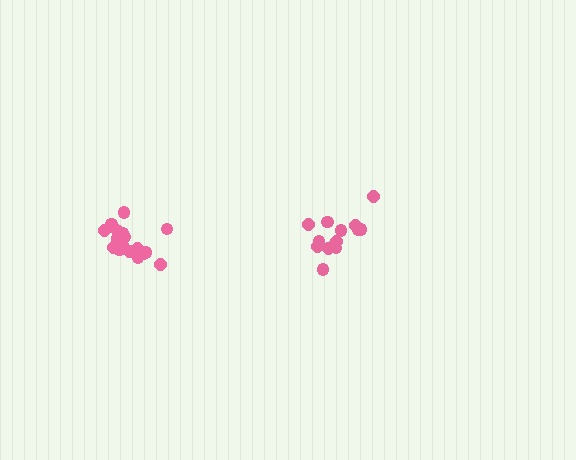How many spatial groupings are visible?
There are 2 spatial groupings.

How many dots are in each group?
Group 1: 17 dots, Group 2: 14 dots (31 total).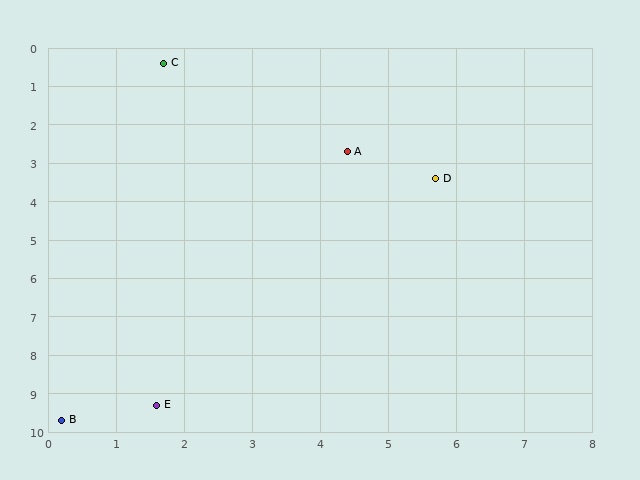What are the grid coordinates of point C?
Point C is at approximately (1.7, 0.4).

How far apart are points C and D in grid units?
Points C and D are about 5.0 grid units apart.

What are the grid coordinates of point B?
Point B is at approximately (0.2, 9.7).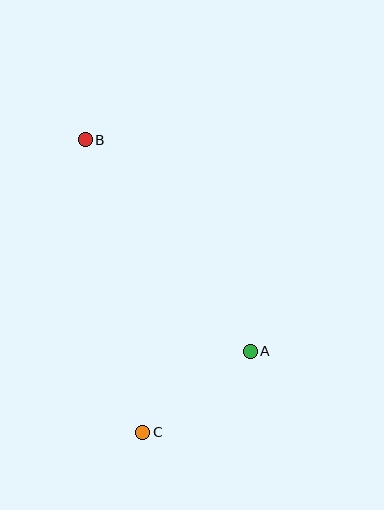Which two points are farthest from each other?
Points B and C are farthest from each other.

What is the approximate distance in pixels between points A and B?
The distance between A and B is approximately 268 pixels.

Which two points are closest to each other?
Points A and C are closest to each other.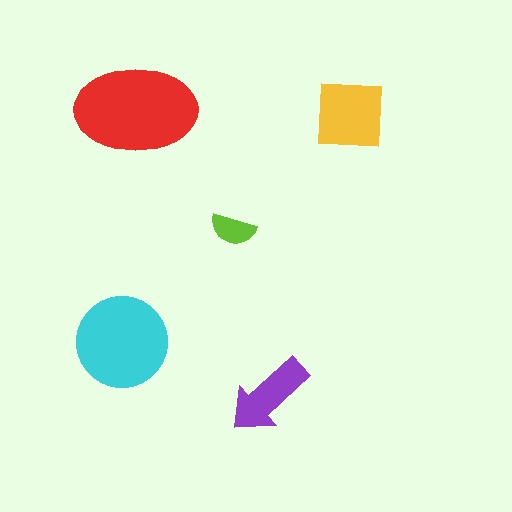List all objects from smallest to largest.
The lime semicircle, the purple arrow, the yellow square, the cyan circle, the red ellipse.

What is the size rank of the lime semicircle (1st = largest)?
5th.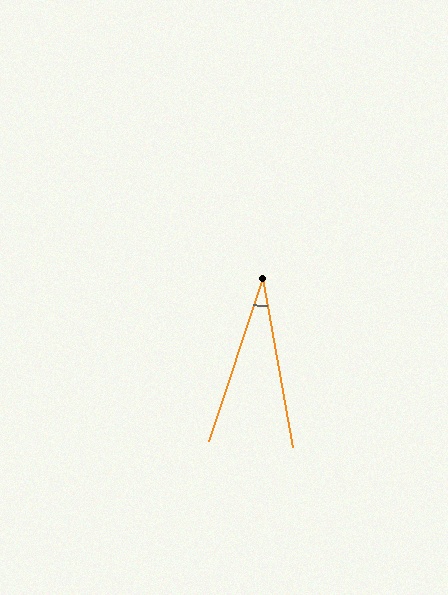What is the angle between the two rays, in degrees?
Approximately 28 degrees.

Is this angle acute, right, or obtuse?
It is acute.